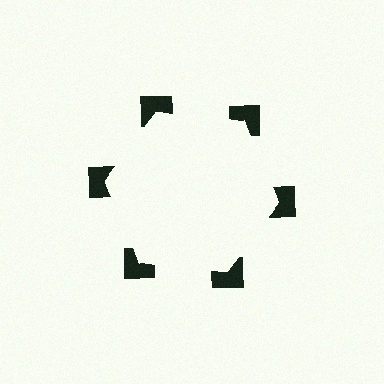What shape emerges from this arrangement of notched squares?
An illusory hexagon — its edges are inferred from the aligned wedge cuts in the notched squares, not physically drawn.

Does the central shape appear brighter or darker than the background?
It typically appears slightly brighter than the background, even though no actual brightness change is drawn.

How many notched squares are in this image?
There are 6 — one at each vertex of the illusory hexagon.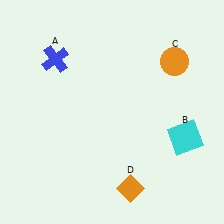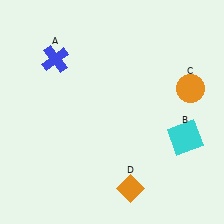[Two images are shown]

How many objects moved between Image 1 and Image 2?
1 object moved between the two images.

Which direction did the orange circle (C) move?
The orange circle (C) moved down.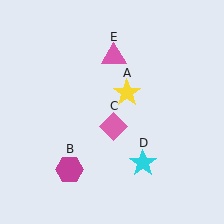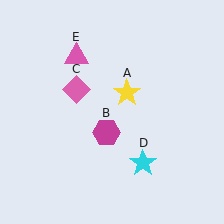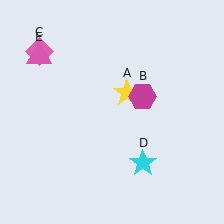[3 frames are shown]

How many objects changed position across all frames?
3 objects changed position: magenta hexagon (object B), pink diamond (object C), pink triangle (object E).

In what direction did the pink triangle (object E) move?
The pink triangle (object E) moved left.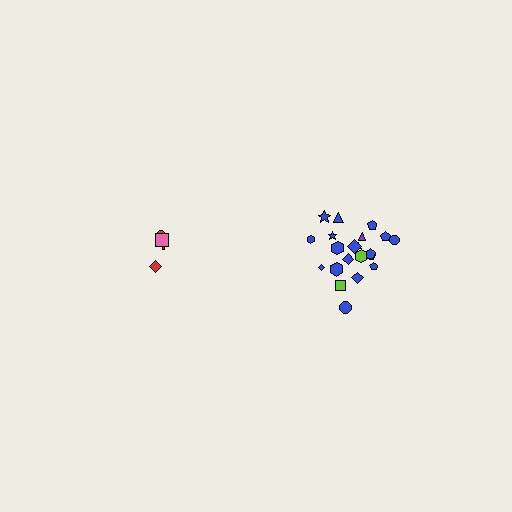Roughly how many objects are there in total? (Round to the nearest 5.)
Roughly 25 objects in total.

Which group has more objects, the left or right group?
The right group.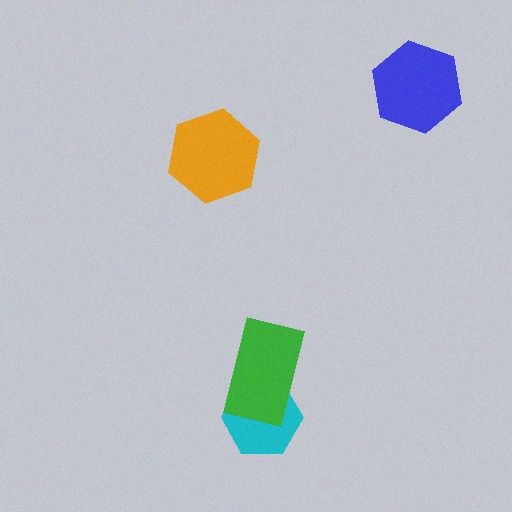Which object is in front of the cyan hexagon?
The green rectangle is in front of the cyan hexagon.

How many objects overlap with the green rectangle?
1 object overlaps with the green rectangle.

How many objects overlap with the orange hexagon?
0 objects overlap with the orange hexagon.